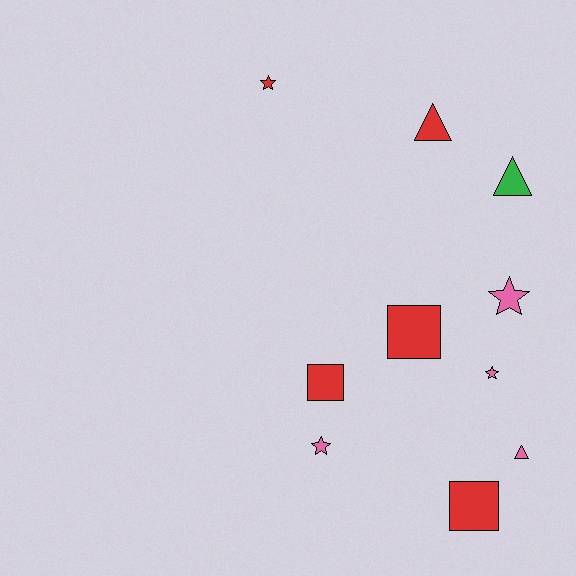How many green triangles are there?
There is 1 green triangle.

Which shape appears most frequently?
Star, with 4 objects.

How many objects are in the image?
There are 10 objects.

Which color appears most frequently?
Red, with 5 objects.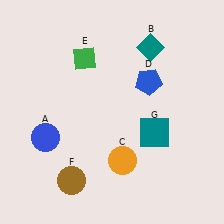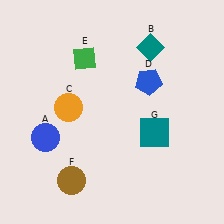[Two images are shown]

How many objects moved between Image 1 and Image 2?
1 object moved between the two images.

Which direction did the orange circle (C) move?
The orange circle (C) moved left.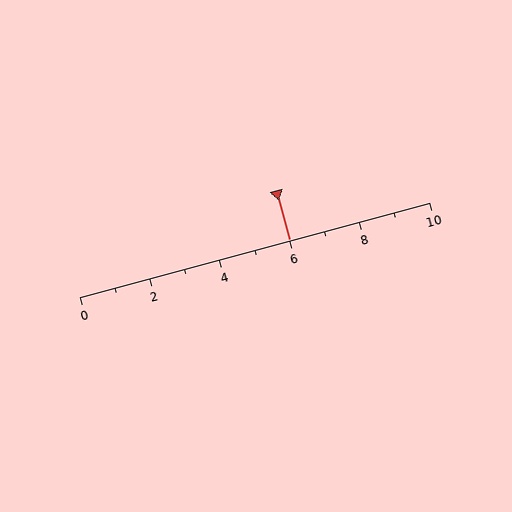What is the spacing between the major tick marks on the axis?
The major ticks are spaced 2 apart.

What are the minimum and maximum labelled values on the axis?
The axis runs from 0 to 10.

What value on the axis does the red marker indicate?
The marker indicates approximately 6.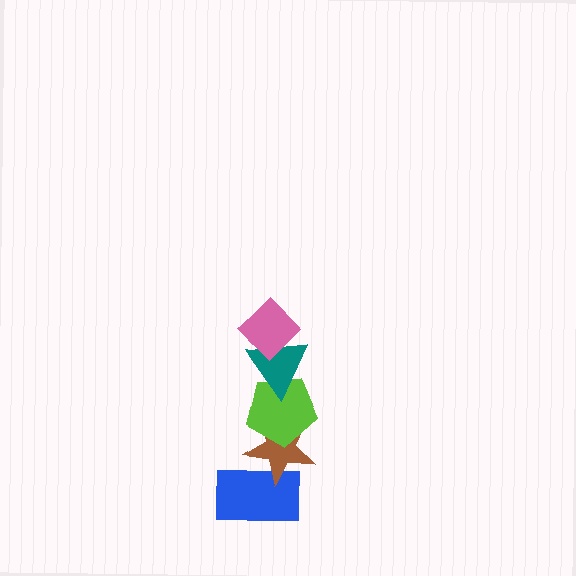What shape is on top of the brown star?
The lime pentagon is on top of the brown star.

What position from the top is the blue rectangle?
The blue rectangle is 5th from the top.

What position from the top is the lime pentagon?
The lime pentagon is 3rd from the top.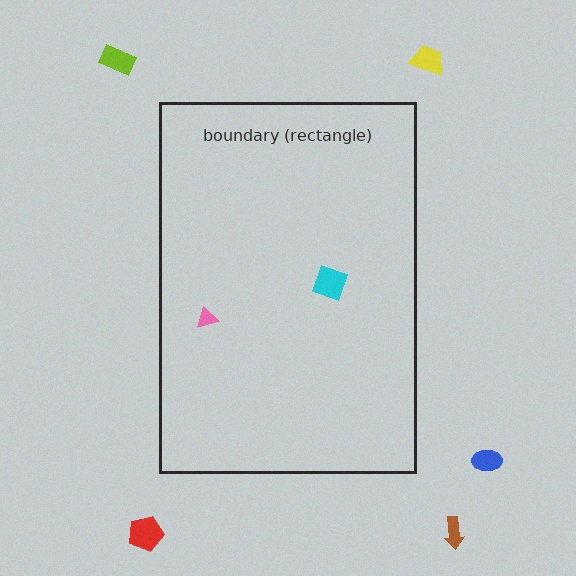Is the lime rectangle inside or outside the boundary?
Outside.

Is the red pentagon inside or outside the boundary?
Outside.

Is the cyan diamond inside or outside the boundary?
Inside.